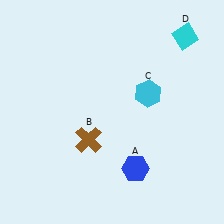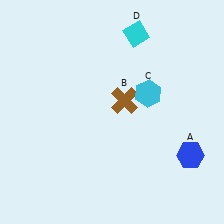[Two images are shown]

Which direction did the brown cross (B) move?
The brown cross (B) moved up.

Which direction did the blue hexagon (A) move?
The blue hexagon (A) moved right.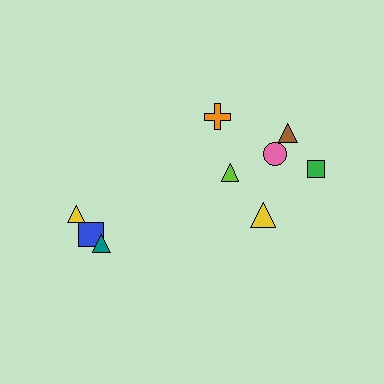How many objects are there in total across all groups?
There are 9 objects.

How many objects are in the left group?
There are 3 objects.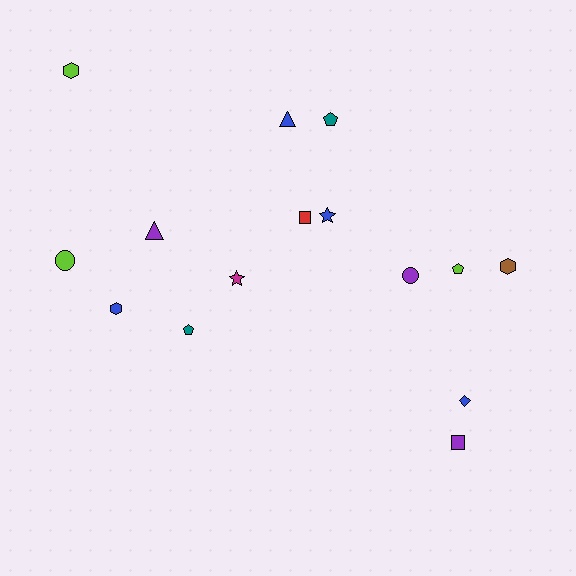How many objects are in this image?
There are 15 objects.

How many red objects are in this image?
There is 1 red object.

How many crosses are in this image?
There are no crosses.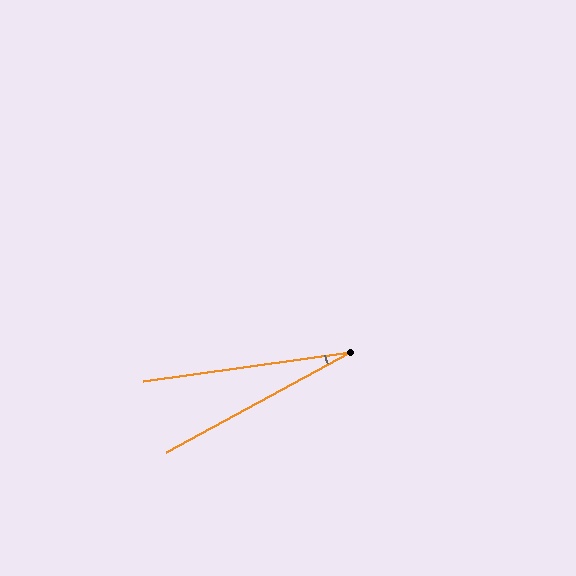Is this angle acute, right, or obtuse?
It is acute.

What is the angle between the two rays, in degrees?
Approximately 21 degrees.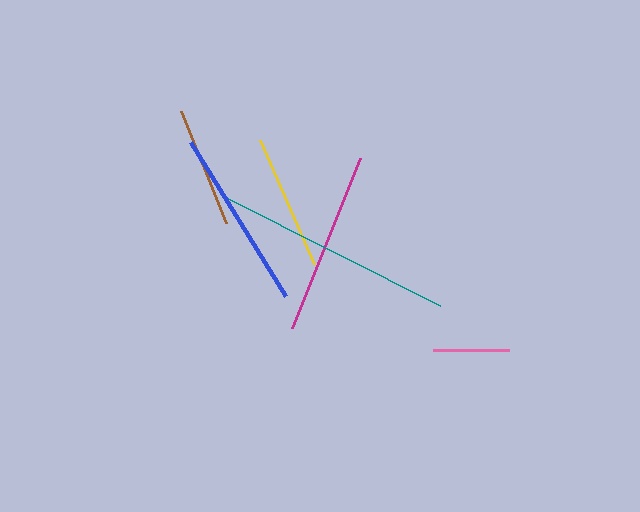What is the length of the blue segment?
The blue segment is approximately 180 pixels long.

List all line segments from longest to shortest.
From longest to shortest: teal, magenta, blue, yellow, brown, pink.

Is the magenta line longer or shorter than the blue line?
The magenta line is longer than the blue line.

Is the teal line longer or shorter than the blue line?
The teal line is longer than the blue line.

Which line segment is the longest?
The teal line is the longest at approximately 237 pixels.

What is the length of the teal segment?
The teal segment is approximately 237 pixels long.